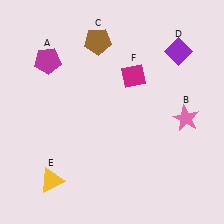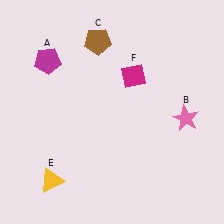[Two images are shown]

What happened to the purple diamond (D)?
The purple diamond (D) was removed in Image 2. It was in the top-right area of Image 1.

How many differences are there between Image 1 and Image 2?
There is 1 difference between the two images.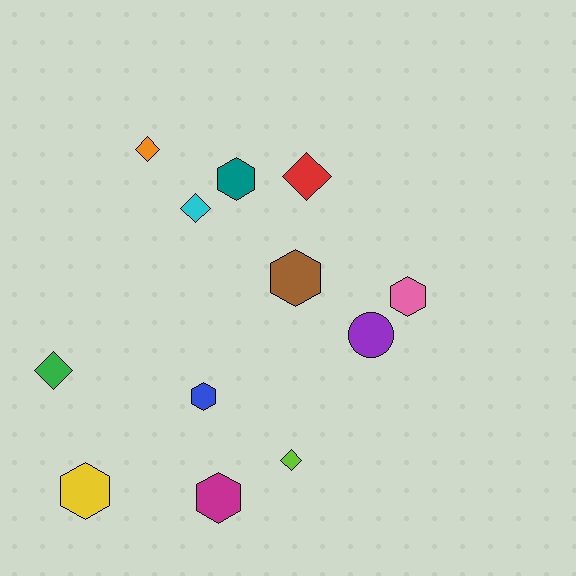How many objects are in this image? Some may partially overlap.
There are 12 objects.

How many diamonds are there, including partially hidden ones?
There are 5 diamonds.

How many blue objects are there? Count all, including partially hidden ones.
There is 1 blue object.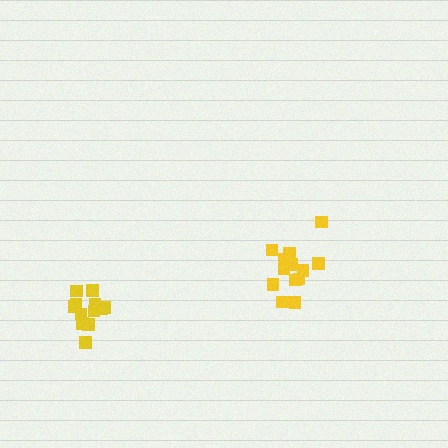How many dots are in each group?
Group 1: 14 dots, Group 2: 12 dots (26 total).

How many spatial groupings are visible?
There are 2 spatial groupings.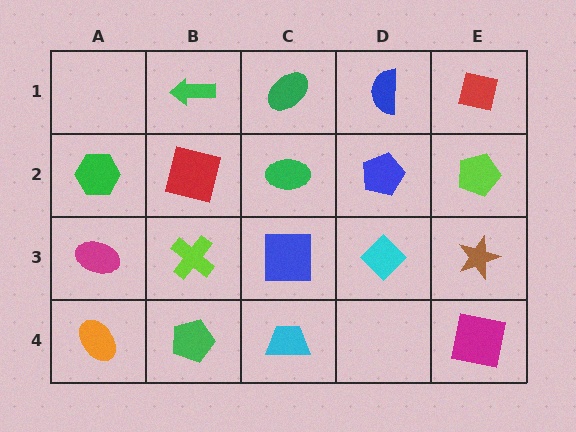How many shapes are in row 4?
4 shapes.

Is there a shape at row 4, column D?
No, that cell is empty.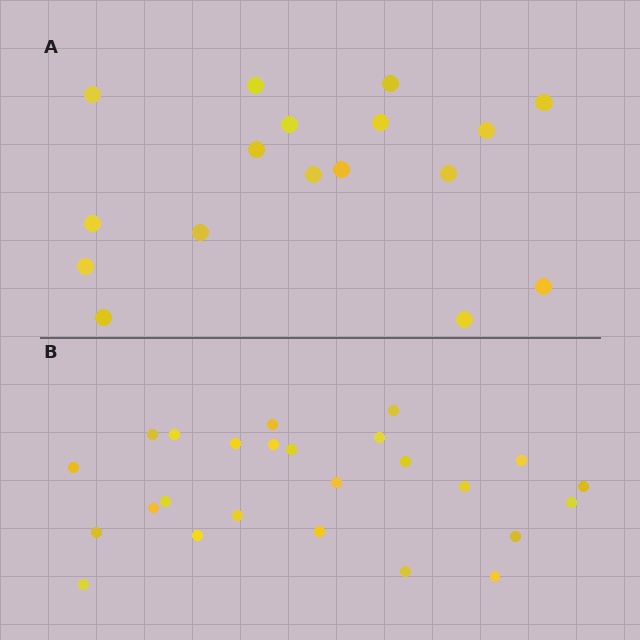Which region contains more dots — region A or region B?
Region B (the bottom region) has more dots.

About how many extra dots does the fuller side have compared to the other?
Region B has roughly 8 or so more dots than region A.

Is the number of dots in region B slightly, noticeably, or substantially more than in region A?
Region B has substantially more. The ratio is roughly 1.5 to 1.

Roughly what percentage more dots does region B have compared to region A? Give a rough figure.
About 45% more.